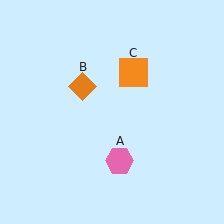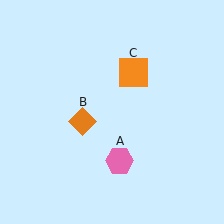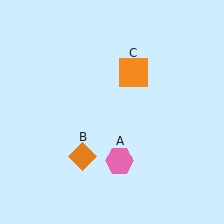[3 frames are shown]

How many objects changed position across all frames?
1 object changed position: orange diamond (object B).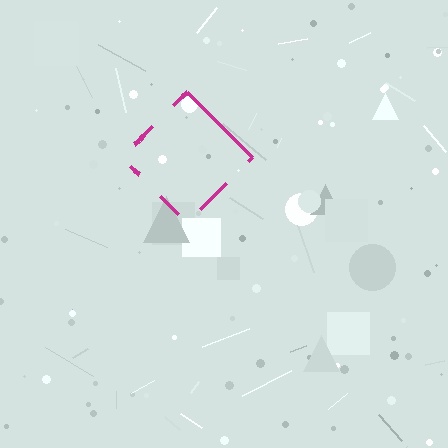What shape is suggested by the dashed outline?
The dashed outline suggests a diamond.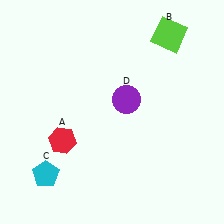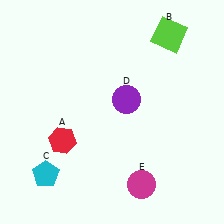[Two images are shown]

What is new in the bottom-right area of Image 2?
A magenta circle (E) was added in the bottom-right area of Image 2.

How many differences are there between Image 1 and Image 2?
There is 1 difference between the two images.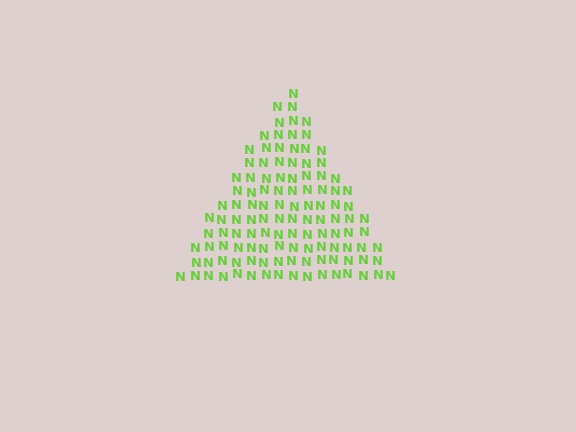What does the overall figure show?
The overall figure shows a triangle.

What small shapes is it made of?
It is made of small letter N's.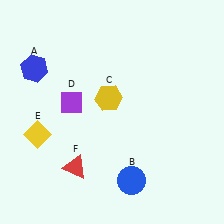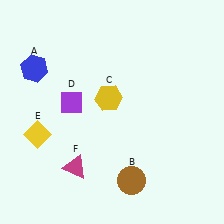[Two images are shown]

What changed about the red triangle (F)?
In Image 1, F is red. In Image 2, it changed to magenta.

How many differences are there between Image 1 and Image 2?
There are 2 differences between the two images.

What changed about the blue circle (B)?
In Image 1, B is blue. In Image 2, it changed to brown.